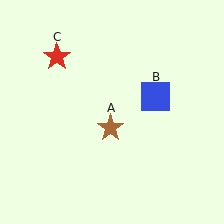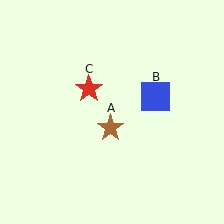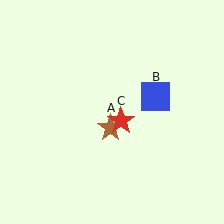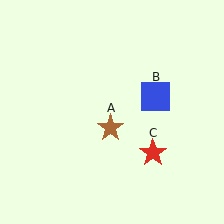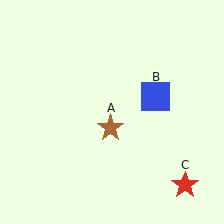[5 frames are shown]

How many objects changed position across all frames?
1 object changed position: red star (object C).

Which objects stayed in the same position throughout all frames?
Brown star (object A) and blue square (object B) remained stationary.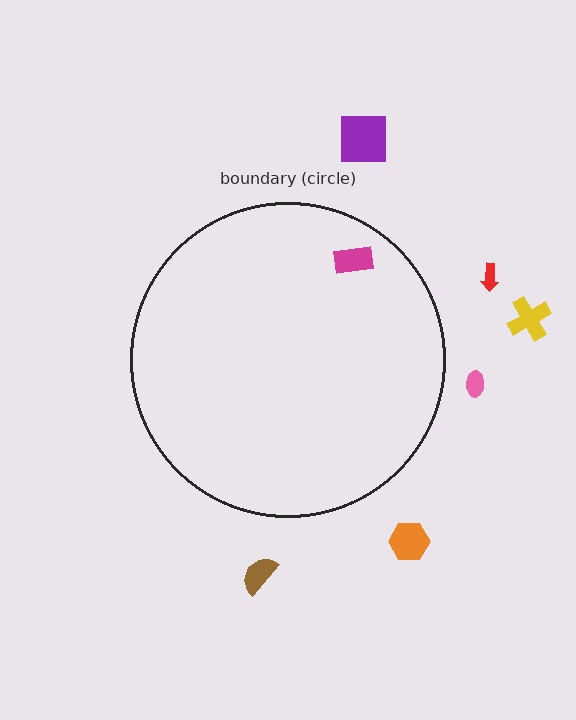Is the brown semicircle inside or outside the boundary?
Outside.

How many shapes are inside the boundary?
1 inside, 6 outside.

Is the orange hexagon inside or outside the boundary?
Outside.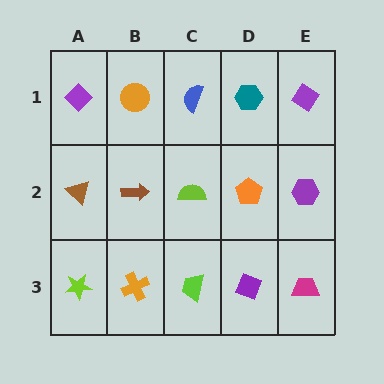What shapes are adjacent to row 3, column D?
An orange pentagon (row 2, column D), a lime trapezoid (row 3, column C), a magenta trapezoid (row 3, column E).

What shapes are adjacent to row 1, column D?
An orange pentagon (row 2, column D), a blue semicircle (row 1, column C), a purple diamond (row 1, column E).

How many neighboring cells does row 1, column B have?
3.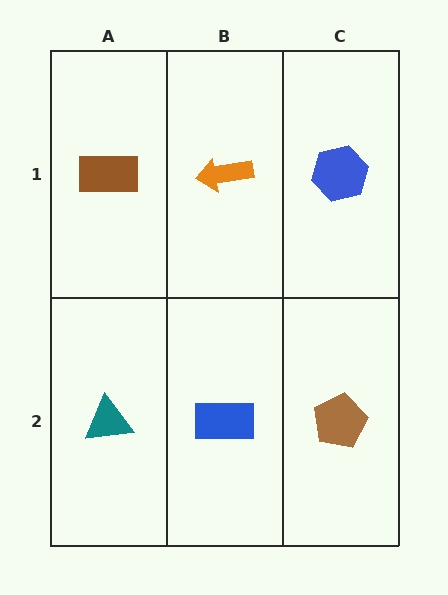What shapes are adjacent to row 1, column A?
A teal triangle (row 2, column A), an orange arrow (row 1, column B).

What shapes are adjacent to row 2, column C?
A blue hexagon (row 1, column C), a blue rectangle (row 2, column B).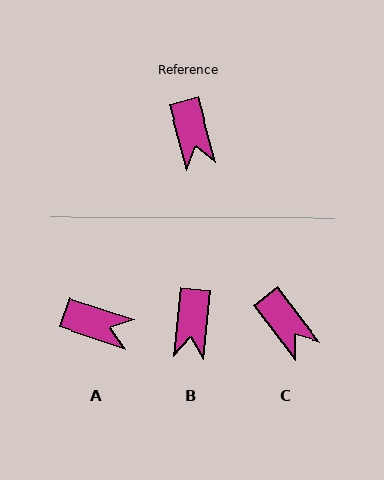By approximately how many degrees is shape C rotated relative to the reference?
Approximately 23 degrees counter-clockwise.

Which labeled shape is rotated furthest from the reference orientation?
A, about 57 degrees away.